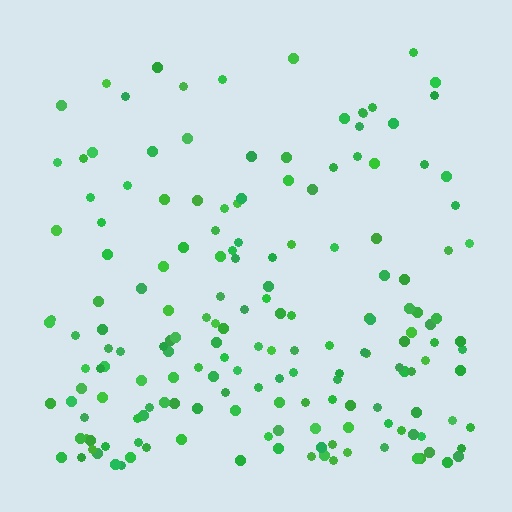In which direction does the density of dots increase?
From top to bottom, with the bottom side densest.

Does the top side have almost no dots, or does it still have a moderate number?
Still a moderate number, just noticeably fewer than the bottom.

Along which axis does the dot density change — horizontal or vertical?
Vertical.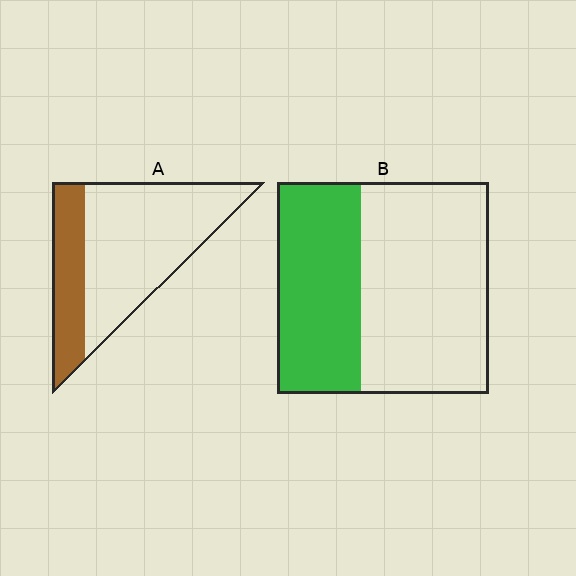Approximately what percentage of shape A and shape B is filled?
A is approximately 30% and B is approximately 40%.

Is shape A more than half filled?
No.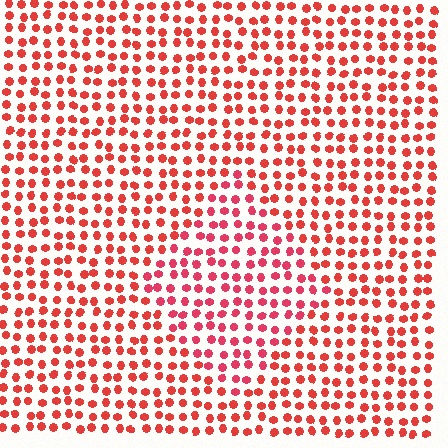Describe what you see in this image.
The image is filled with small red elements in a uniform arrangement. A diamond-shaped region is visible where the elements are tinted to a slightly different hue, forming a subtle color boundary.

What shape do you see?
I see a diamond.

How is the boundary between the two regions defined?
The boundary is defined purely by a slight shift in hue (about 16 degrees). Spacing, size, and orientation are identical on both sides.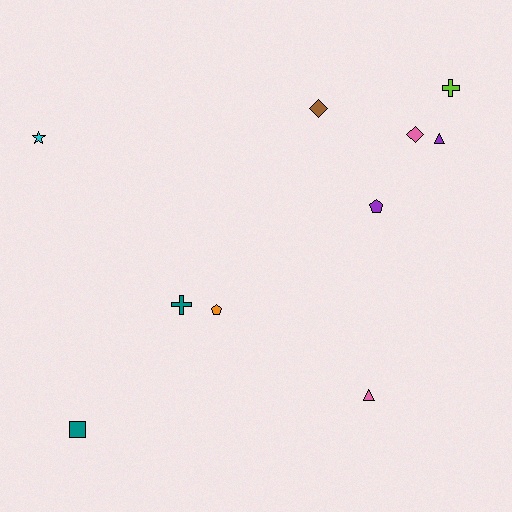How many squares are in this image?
There is 1 square.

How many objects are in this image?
There are 10 objects.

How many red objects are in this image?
There are no red objects.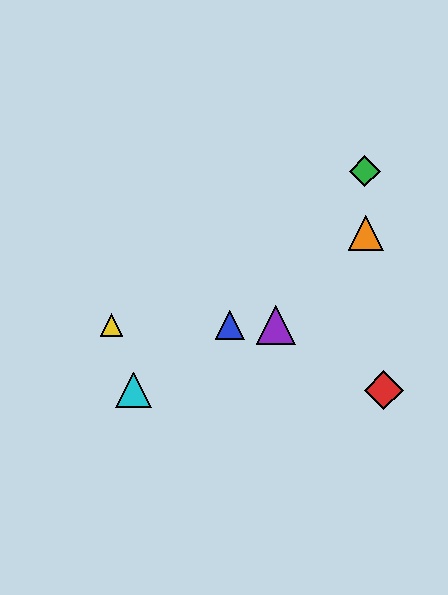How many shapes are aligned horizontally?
3 shapes (the blue triangle, the yellow triangle, the purple triangle) are aligned horizontally.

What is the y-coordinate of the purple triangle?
The purple triangle is at y≈325.